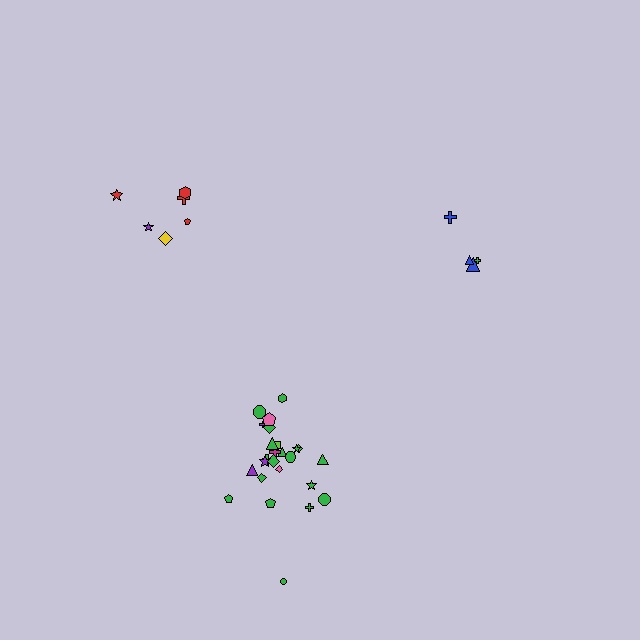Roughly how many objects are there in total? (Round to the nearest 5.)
Roughly 35 objects in total.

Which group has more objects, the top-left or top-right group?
The top-left group.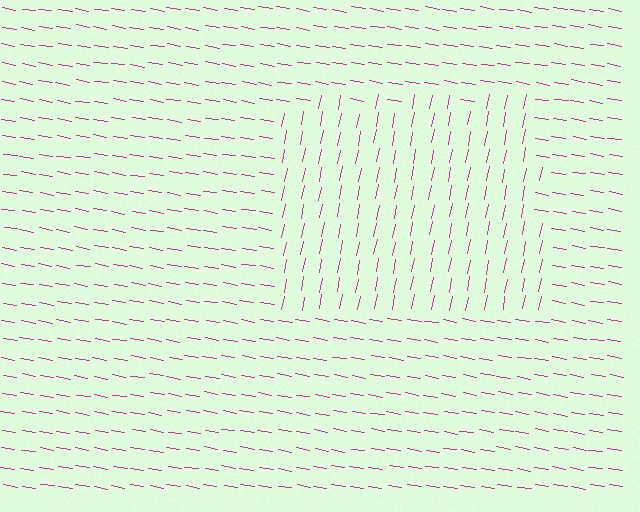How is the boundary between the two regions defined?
The boundary is defined purely by a change in line orientation (approximately 89 degrees difference). All lines are the same color and thickness.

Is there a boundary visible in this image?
Yes, there is a texture boundary formed by a change in line orientation.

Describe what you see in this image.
The image is filled with small magenta line segments. A rectangle region in the image has lines oriented differently from the surrounding lines, creating a visible texture boundary.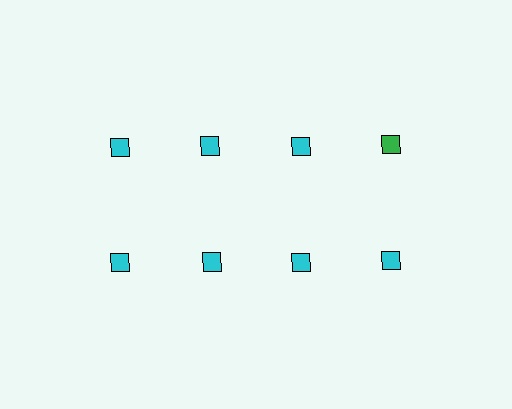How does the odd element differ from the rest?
It has a different color: green instead of cyan.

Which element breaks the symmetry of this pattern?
The green square in the top row, second from right column breaks the symmetry. All other shapes are cyan squares.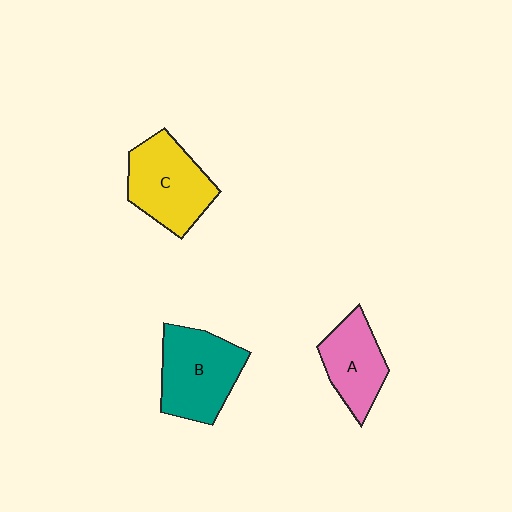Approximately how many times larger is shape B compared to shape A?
Approximately 1.3 times.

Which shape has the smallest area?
Shape A (pink).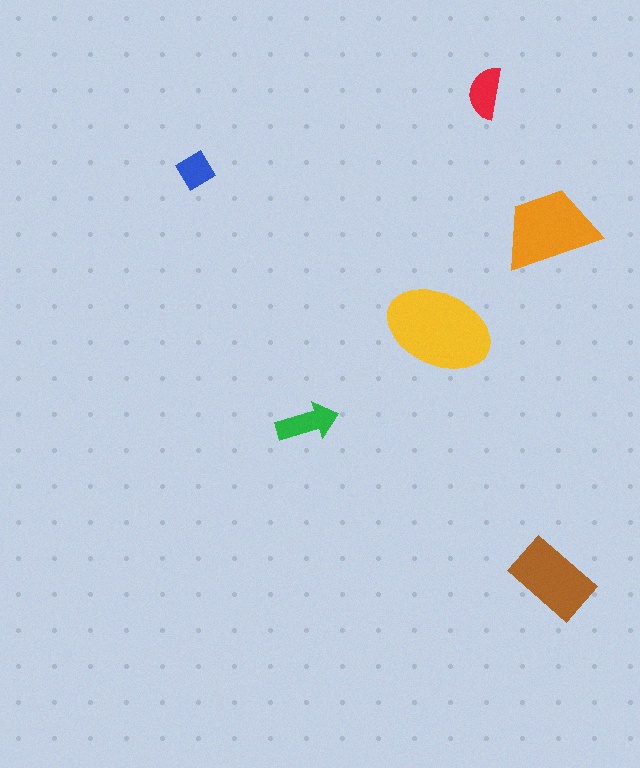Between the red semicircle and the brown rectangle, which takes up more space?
The brown rectangle.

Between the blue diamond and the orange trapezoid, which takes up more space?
The orange trapezoid.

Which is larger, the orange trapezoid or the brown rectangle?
The orange trapezoid.